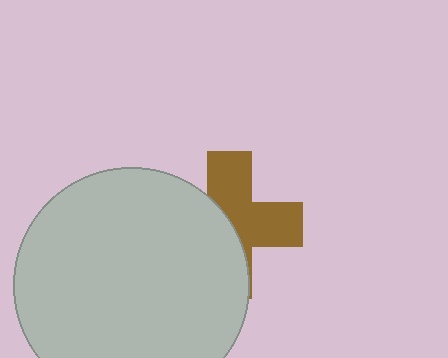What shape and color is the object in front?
The object in front is a light gray circle.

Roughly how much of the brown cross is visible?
About half of it is visible (roughly 50%).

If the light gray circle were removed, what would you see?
You would see the complete brown cross.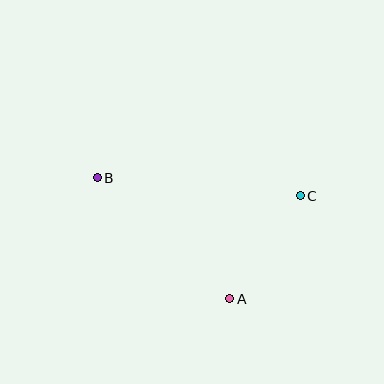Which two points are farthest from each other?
Points B and C are farthest from each other.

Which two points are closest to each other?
Points A and C are closest to each other.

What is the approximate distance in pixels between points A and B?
The distance between A and B is approximately 179 pixels.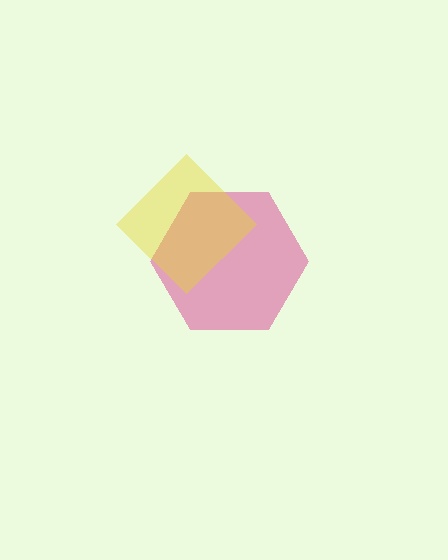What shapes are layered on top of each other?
The layered shapes are: a magenta hexagon, a yellow diamond.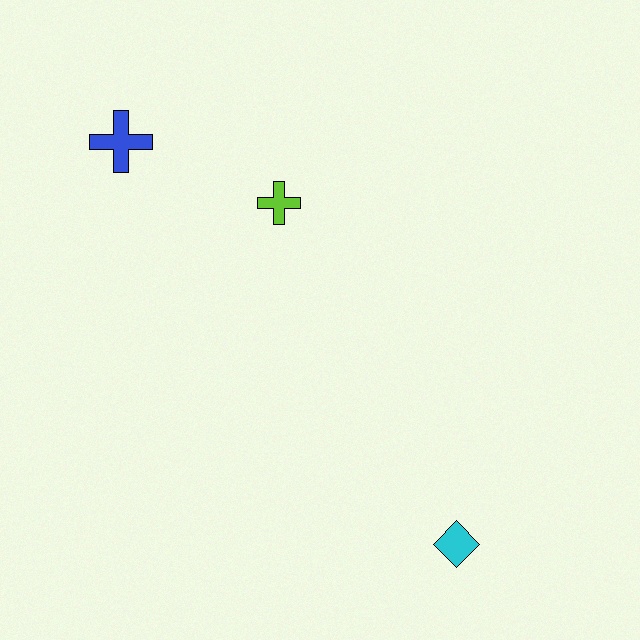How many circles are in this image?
There are no circles.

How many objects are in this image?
There are 3 objects.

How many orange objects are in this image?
There are no orange objects.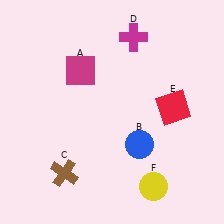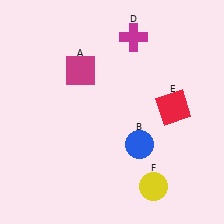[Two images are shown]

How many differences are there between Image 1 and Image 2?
There is 1 difference between the two images.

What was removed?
The brown cross (C) was removed in Image 2.